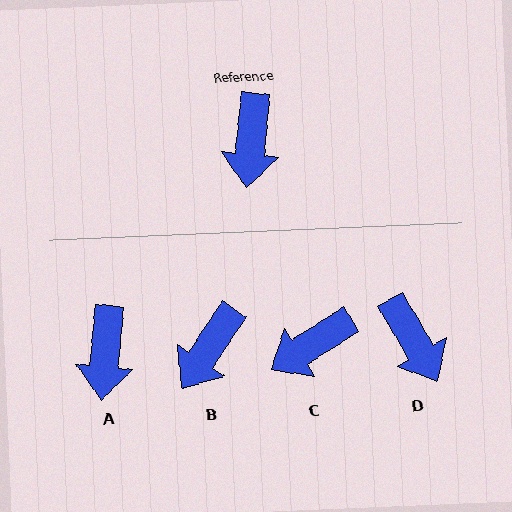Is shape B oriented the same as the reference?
No, it is off by about 28 degrees.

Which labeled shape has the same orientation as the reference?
A.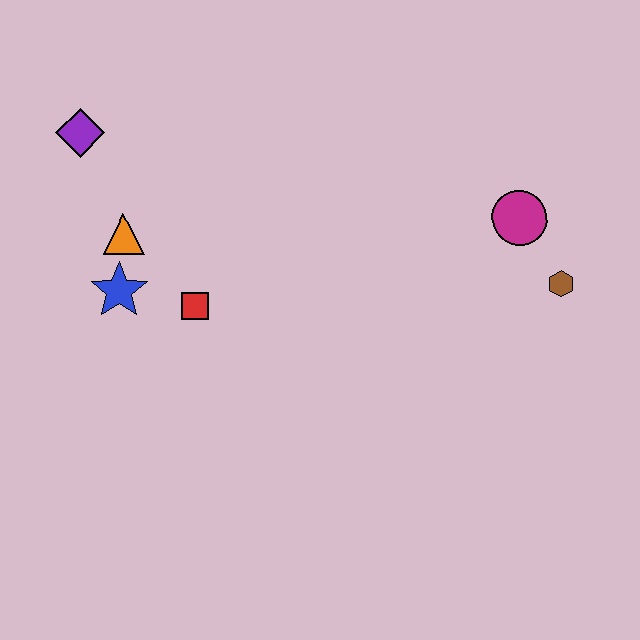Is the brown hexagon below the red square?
No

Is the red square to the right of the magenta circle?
No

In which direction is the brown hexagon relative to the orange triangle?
The brown hexagon is to the right of the orange triangle.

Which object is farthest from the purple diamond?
The brown hexagon is farthest from the purple diamond.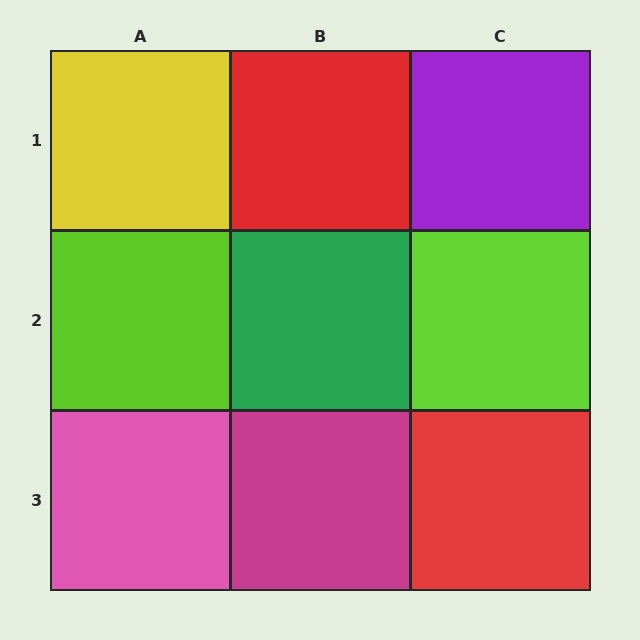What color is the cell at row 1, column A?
Yellow.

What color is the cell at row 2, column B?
Green.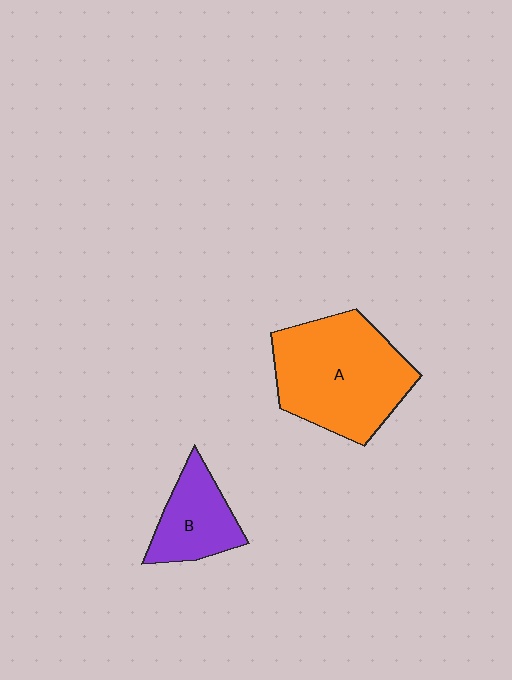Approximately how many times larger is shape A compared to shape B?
Approximately 2.1 times.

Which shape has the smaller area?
Shape B (purple).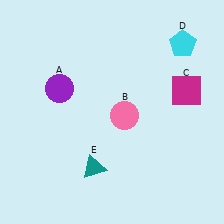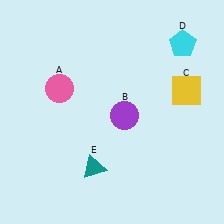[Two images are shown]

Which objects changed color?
A changed from purple to pink. B changed from pink to purple. C changed from magenta to yellow.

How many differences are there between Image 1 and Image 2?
There are 3 differences between the two images.